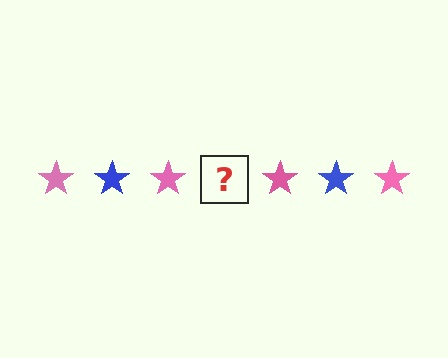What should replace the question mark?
The question mark should be replaced with a blue star.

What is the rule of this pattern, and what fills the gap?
The rule is that the pattern cycles through pink, blue stars. The gap should be filled with a blue star.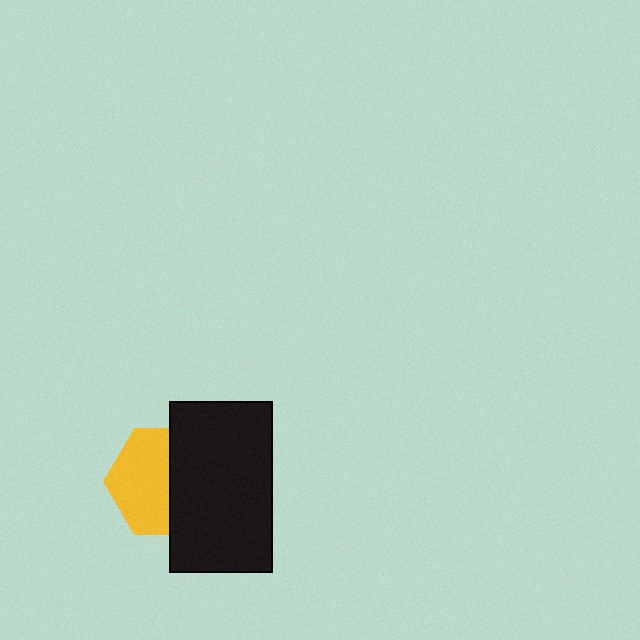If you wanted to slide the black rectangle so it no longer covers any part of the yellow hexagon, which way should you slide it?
Slide it right — that is the most direct way to separate the two shapes.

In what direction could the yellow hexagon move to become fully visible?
The yellow hexagon could move left. That would shift it out from behind the black rectangle entirely.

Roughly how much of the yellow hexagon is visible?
About half of it is visible (roughly 55%).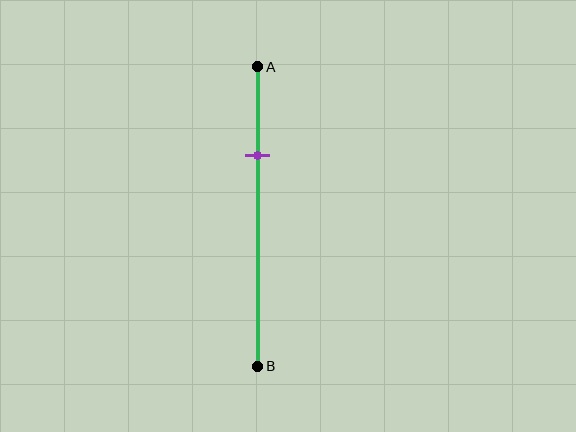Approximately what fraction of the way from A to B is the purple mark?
The purple mark is approximately 30% of the way from A to B.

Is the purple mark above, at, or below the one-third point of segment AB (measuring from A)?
The purple mark is above the one-third point of segment AB.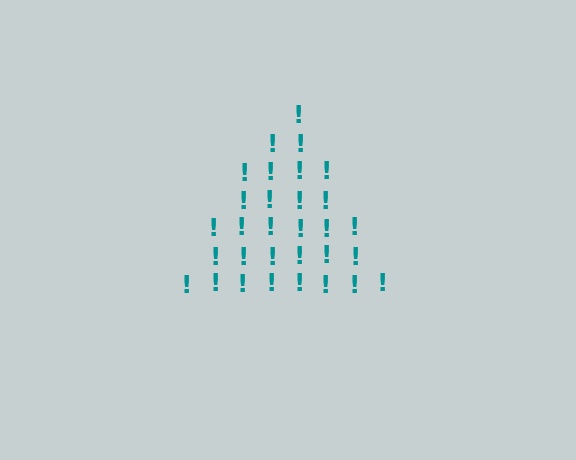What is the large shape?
The large shape is a triangle.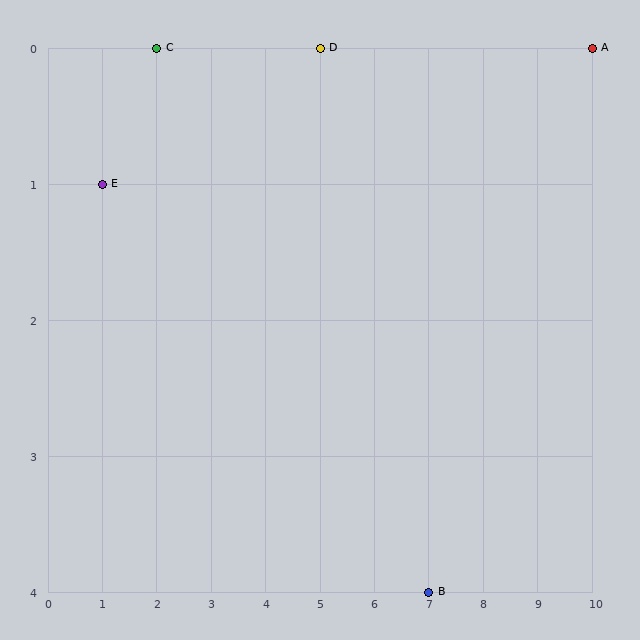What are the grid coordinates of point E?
Point E is at grid coordinates (1, 1).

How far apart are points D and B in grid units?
Points D and B are 2 columns and 4 rows apart (about 4.5 grid units diagonally).